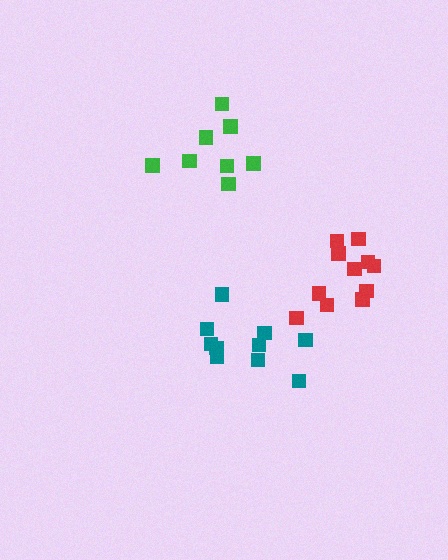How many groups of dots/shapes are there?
There are 3 groups.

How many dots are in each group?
Group 1: 10 dots, Group 2: 11 dots, Group 3: 8 dots (29 total).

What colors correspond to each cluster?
The clusters are colored: teal, red, green.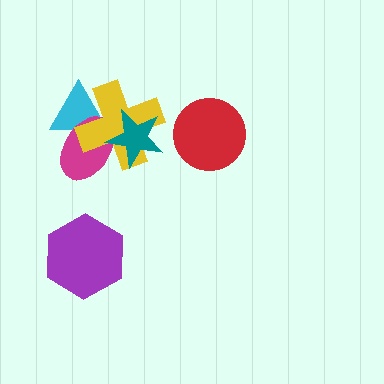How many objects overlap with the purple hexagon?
0 objects overlap with the purple hexagon.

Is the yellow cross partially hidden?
Yes, it is partially covered by another shape.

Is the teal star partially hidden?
No, no other shape covers it.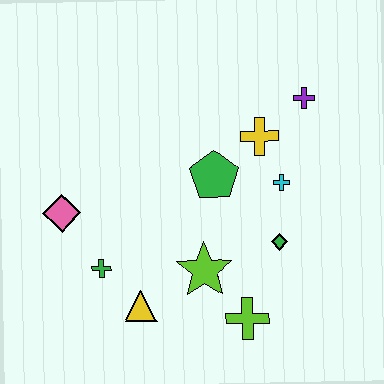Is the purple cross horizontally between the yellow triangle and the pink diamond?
No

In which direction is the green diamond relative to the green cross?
The green diamond is to the right of the green cross.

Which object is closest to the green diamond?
The cyan cross is closest to the green diamond.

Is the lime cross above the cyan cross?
No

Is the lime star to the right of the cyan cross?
No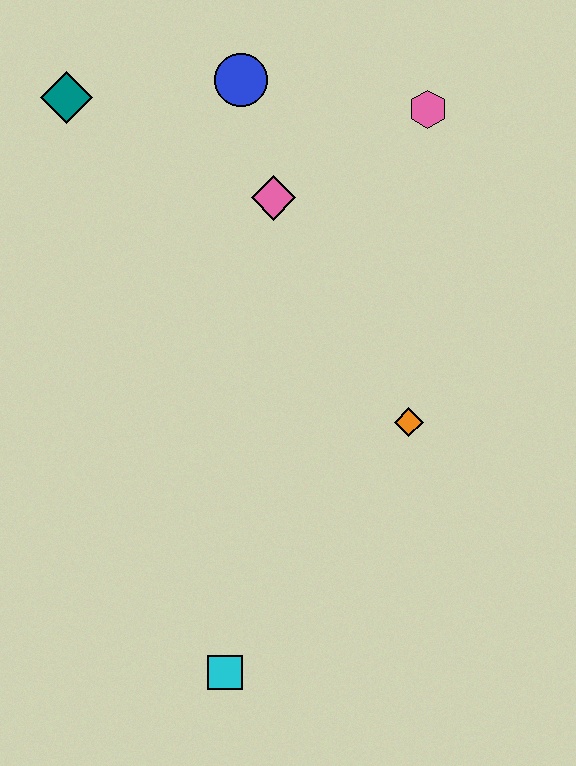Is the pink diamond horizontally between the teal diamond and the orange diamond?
Yes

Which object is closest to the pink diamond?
The blue circle is closest to the pink diamond.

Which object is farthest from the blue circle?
The cyan square is farthest from the blue circle.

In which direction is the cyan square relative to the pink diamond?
The cyan square is below the pink diamond.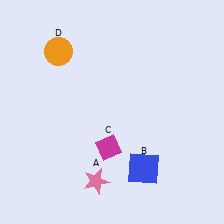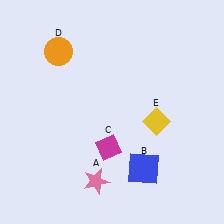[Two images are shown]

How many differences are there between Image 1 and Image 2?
There is 1 difference between the two images.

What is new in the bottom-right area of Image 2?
A yellow diamond (E) was added in the bottom-right area of Image 2.